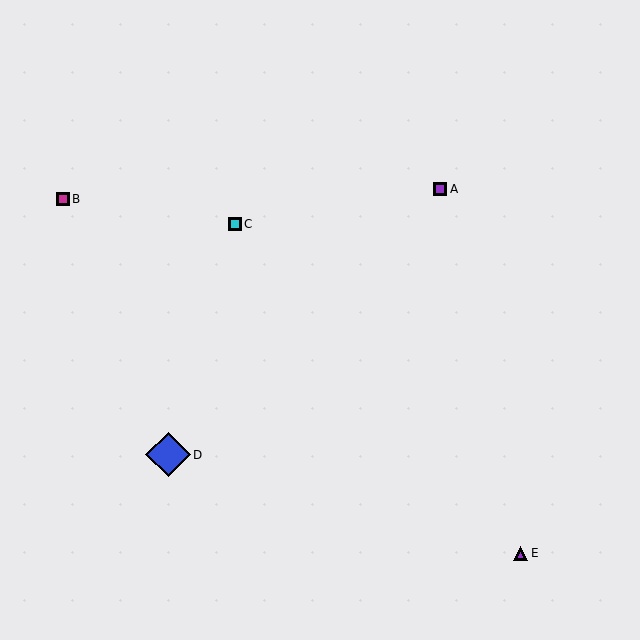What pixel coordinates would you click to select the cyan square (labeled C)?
Click at (235, 224) to select the cyan square C.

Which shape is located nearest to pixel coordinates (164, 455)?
The blue diamond (labeled D) at (168, 455) is nearest to that location.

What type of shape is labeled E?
Shape E is a purple triangle.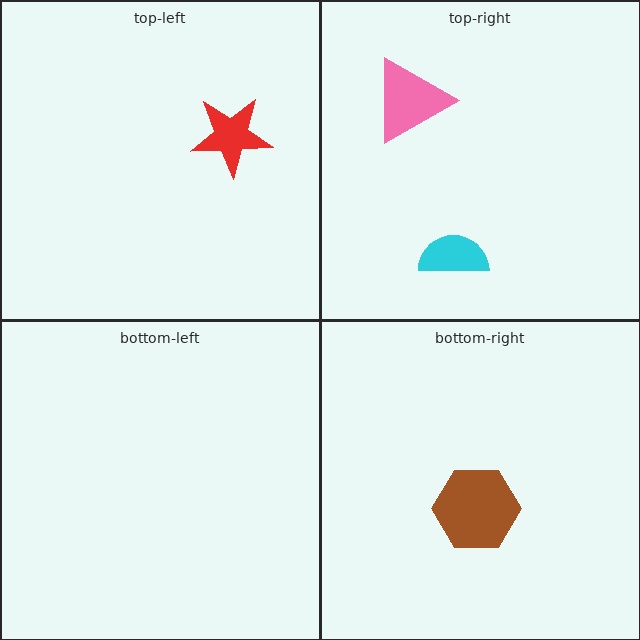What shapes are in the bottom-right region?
The brown hexagon.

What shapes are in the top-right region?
The cyan semicircle, the pink triangle.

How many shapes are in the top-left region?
1.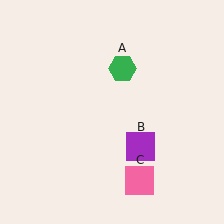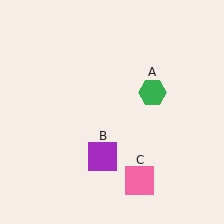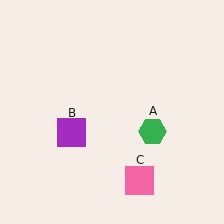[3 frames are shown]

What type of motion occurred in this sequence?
The green hexagon (object A), purple square (object B) rotated clockwise around the center of the scene.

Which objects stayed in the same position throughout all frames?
Pink square (object C) remained stationary.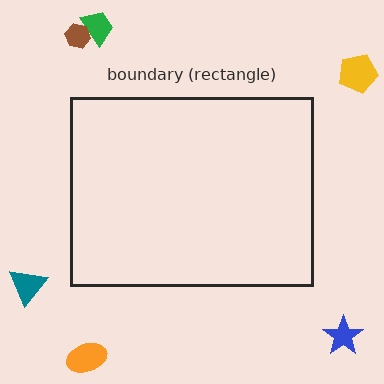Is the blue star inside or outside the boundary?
Outside.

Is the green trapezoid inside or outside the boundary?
Outside.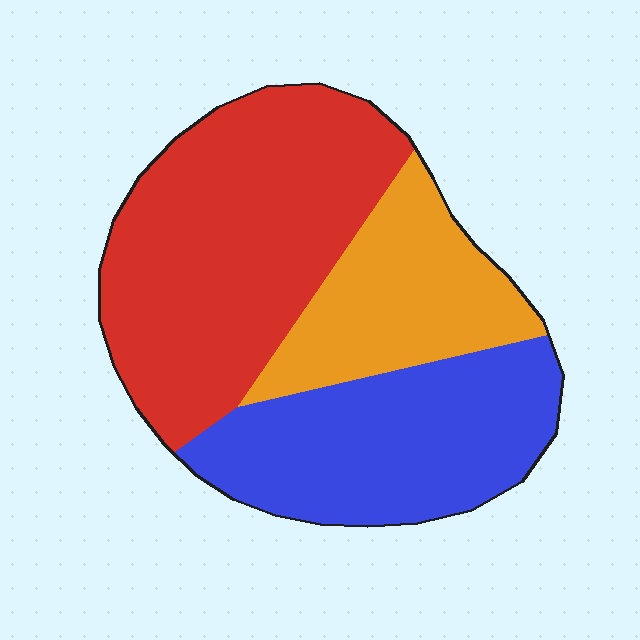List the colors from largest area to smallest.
From largest to smallest: red, blue, orange.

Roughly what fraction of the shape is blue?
Blue takes up about one third (1/3) of the shape.